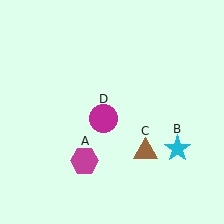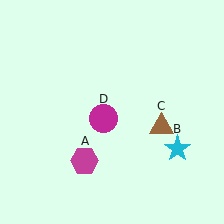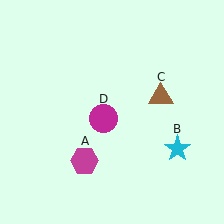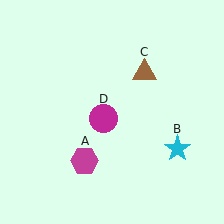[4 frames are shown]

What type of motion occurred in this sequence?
The brown triangle (object C) rotated counterclockwise around the center of the scene.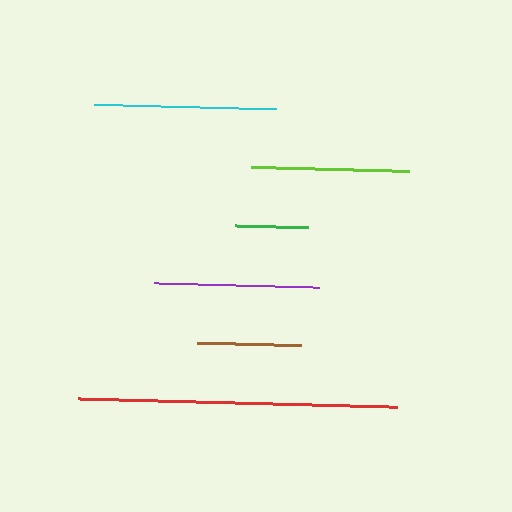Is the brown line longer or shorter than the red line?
The red line is longer than the brown line.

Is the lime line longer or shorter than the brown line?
The lime line is longer than the brown line.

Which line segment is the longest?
The red line is the longest at approximately 319 pixels.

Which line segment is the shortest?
The green line is the shortest at approximately 73 pixels.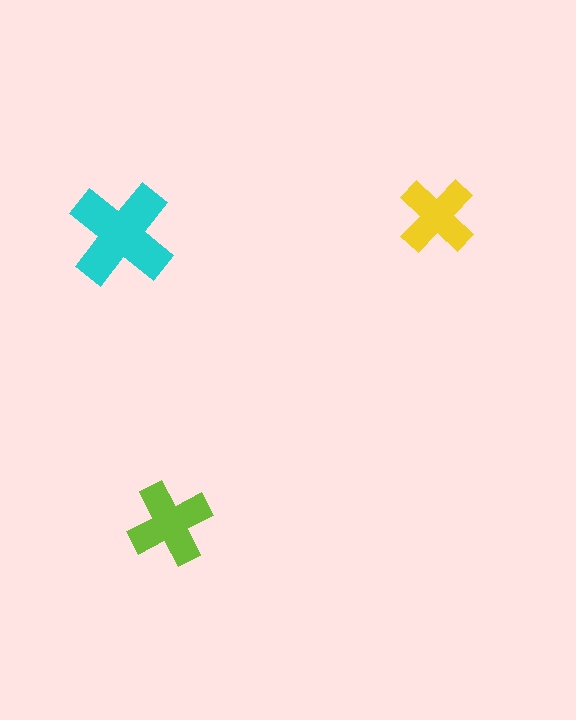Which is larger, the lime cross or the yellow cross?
The lime one.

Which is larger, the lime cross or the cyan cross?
The cyan one.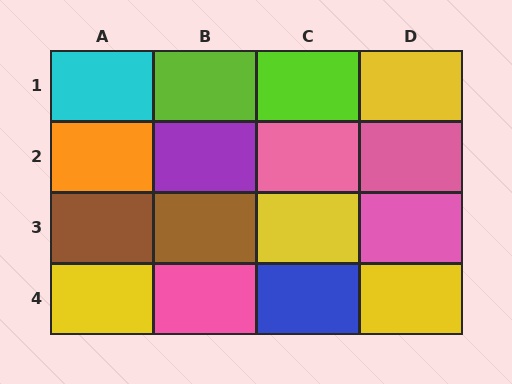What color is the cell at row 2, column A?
Orange.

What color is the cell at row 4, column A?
Yellow.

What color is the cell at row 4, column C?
Blue.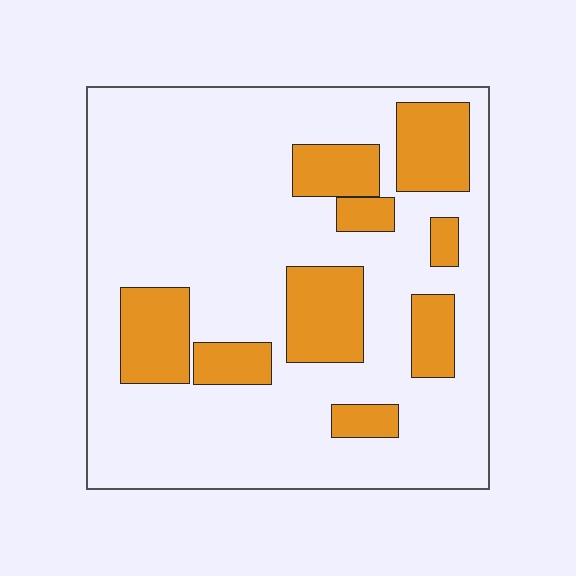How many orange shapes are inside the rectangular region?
9.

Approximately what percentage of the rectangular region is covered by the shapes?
Approximately 25%.